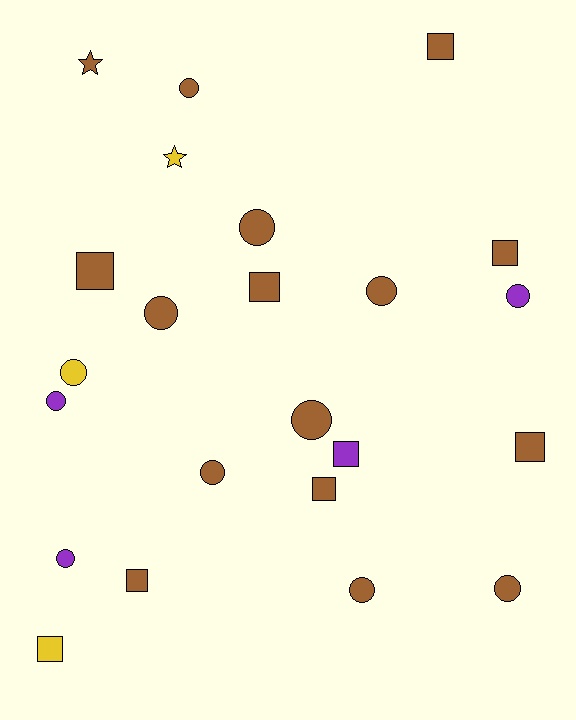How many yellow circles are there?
There is 1 yellow circle.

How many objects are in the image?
There are 23 objects.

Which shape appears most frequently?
Circle, with 12 objects.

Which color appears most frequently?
Brown, with 16 objects.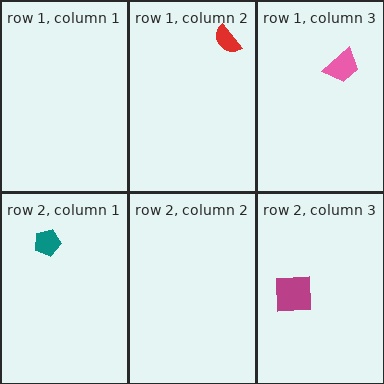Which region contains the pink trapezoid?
The row 1, column 3 region.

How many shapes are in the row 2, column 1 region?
1.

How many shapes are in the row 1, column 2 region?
1.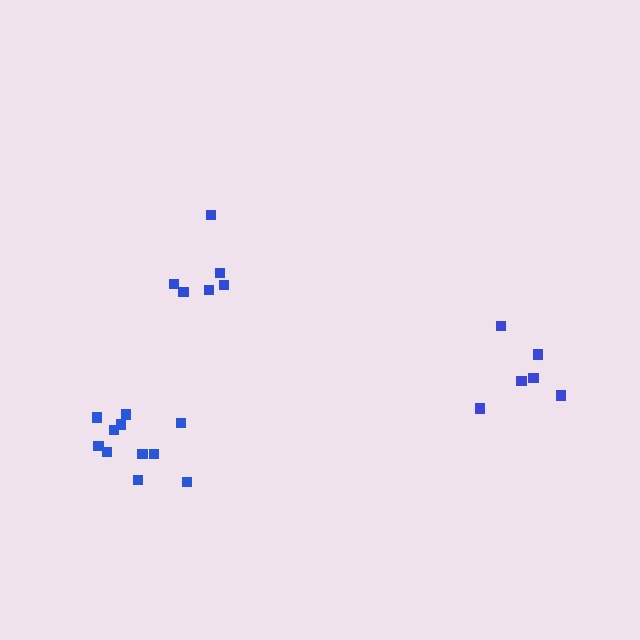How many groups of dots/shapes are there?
There are 3 groups.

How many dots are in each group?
Group 1: 6 dots, Group 2: 6 dots, Group 3: 11 dots (23 total).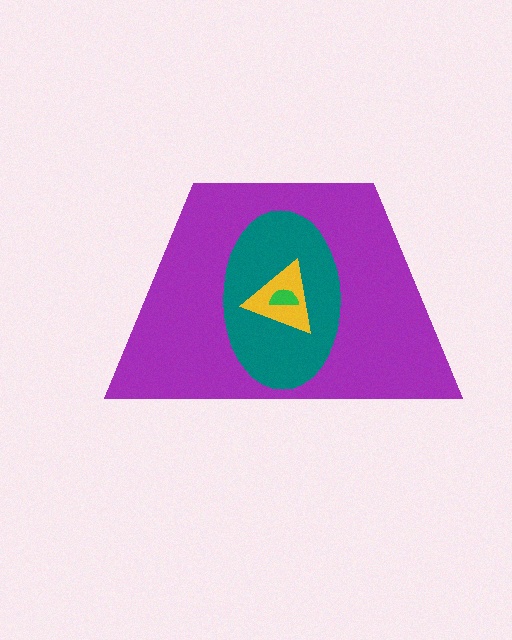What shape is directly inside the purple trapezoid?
The teal ellipse.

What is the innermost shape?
The green semicircle.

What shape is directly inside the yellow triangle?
The green semicircle.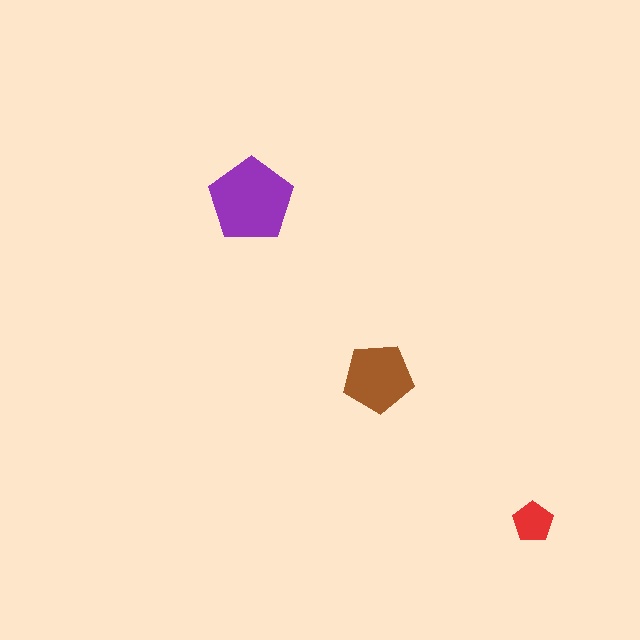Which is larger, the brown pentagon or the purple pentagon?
The purple one.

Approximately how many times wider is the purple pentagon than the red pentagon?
About 2 times wider.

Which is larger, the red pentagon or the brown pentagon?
The brown one.